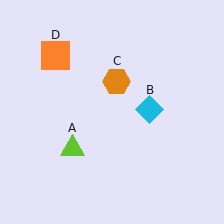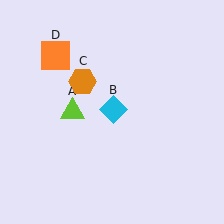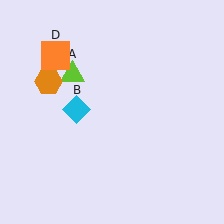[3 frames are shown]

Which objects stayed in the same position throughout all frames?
Orange square (object D) remained stationary.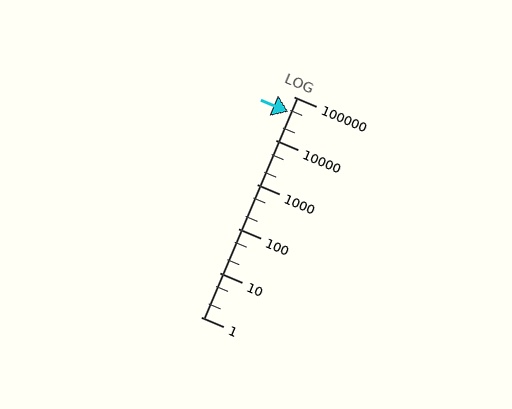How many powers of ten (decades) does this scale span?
The scale spans 5 decades, from 1 to 100000.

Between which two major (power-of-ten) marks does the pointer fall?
The pointer is between 10000 and 100000.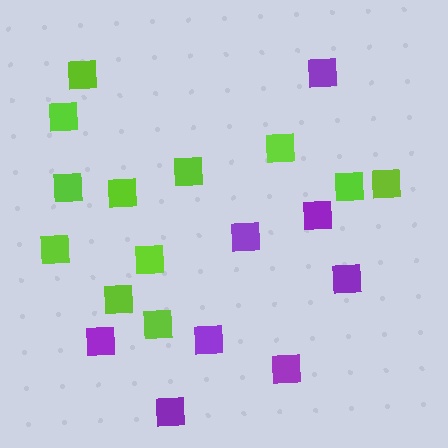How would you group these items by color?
There are 2 groups: one group of lime squares (12) and one group of purple squares (8).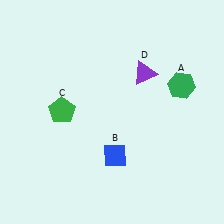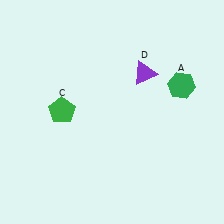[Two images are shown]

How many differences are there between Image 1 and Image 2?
There is 1 difference between the two images.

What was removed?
The blue diamond (B) was removed in Image 2.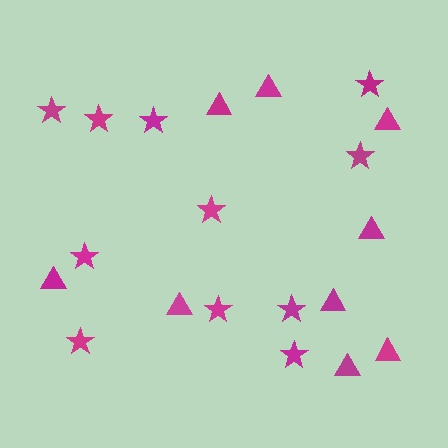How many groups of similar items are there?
There are 2 groups: one group of stars (11) and one group of triangles (9).